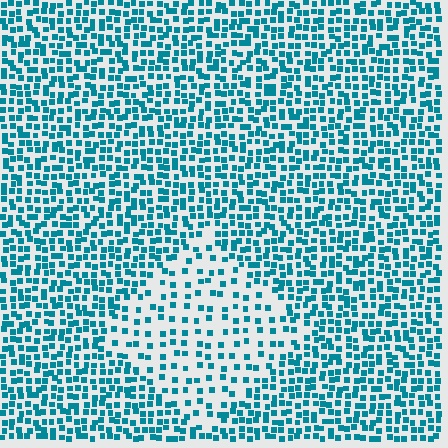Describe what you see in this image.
The image contains small teal elements arranged at two different densities. A diamond-shaped region is visible where the elements are less densely packed than the surrounding area.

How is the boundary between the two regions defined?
The boundary is defined by a change in element density (approximately 2.2x ratio). All elements are the same color, size, and shape.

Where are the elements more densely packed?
The elements are more densely packed outside the diamond boundary.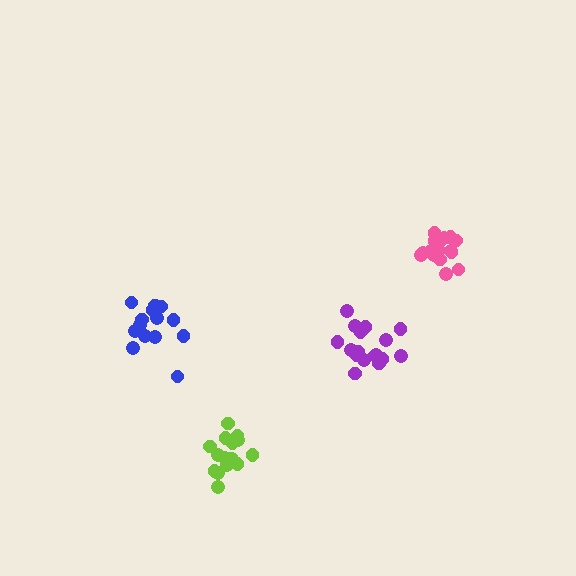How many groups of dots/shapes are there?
There are 4 groups.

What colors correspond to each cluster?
The clusters are colored: blue, pink, purple, lime.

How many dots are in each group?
Group 1: 14 dots, Group 2: 18 dots, Group 3: 17 dots, Group 4: 16 dots (65 total).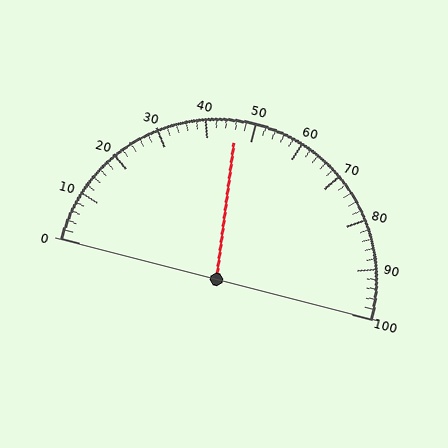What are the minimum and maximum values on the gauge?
The gauge ranges from 0 to 100.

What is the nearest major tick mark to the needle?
The nearest major tick mark is 50.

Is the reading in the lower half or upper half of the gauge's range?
The reading is in the lower half of the range (0 to 100).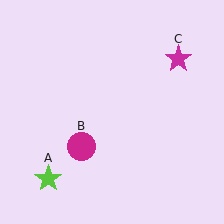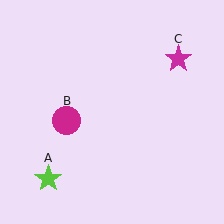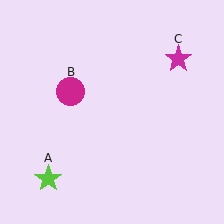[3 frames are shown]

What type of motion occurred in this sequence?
The magenta circle (object B) rotated clockwise around the center of the scene.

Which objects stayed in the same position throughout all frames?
Lime star (object A) and magenta star (object C) remained stationary.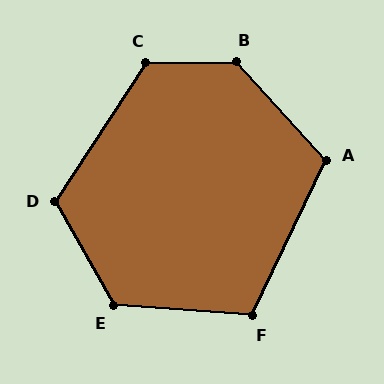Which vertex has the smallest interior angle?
F, at approximately 111 degrees.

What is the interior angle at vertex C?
Approximately 124 degrees (obtuse).